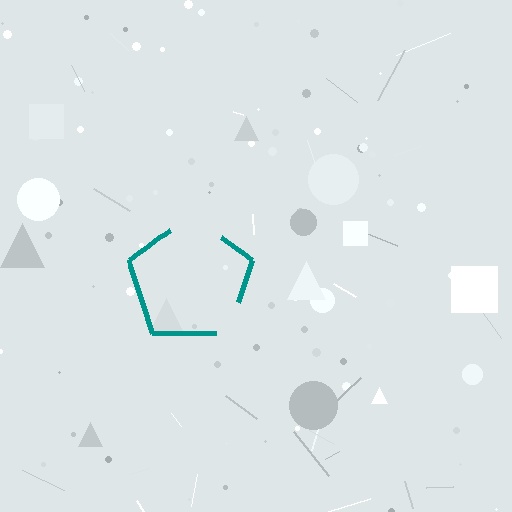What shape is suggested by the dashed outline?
The dashed outline suggests a pentagon.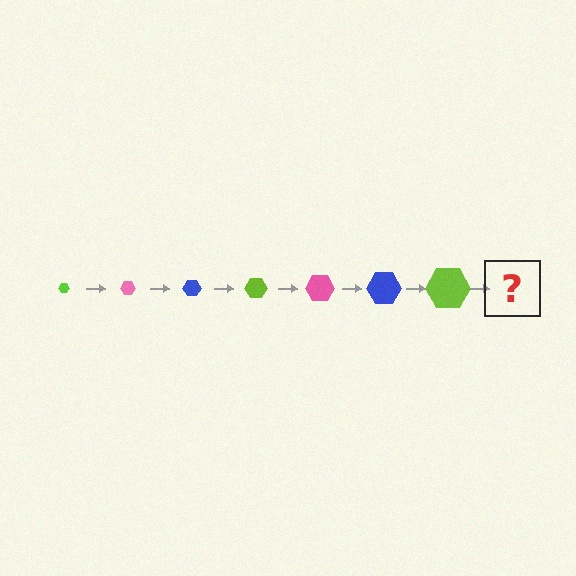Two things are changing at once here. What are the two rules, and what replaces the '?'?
The two rules are that the hexagon grows larger each step and the color cycles through lime, pink, and blue. The '?' should be a pink hexagon, larger than the previous one.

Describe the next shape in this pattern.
It should be a pink hexagon, larger than the previous one.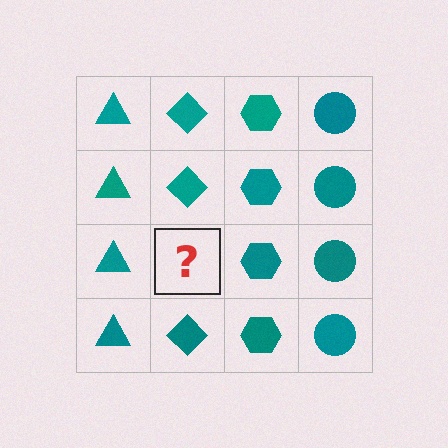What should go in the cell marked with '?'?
The missing cell should contain a teal diamond.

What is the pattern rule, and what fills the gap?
The rule is that each column has a consistent shape. The gap should be filled with a teal diamond.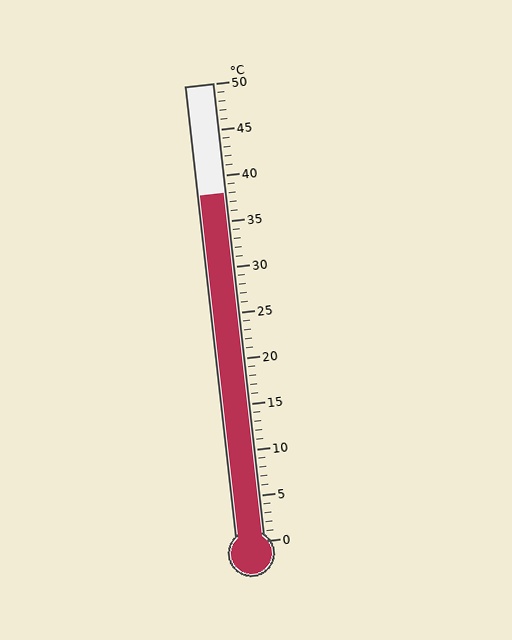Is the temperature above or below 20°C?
The temperature is above 20°C.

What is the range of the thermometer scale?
The thermometer scale ranges from 0°C to 50°C.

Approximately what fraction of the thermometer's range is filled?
The thermometer is filled to approximately 75% of its range.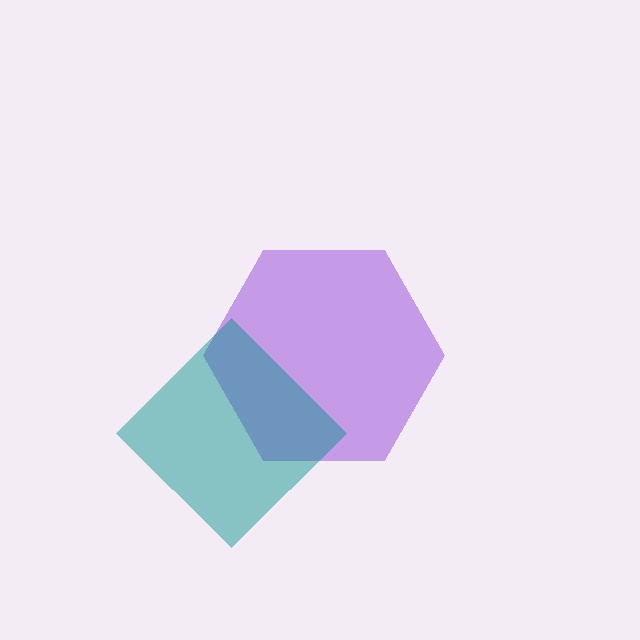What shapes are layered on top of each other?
The layered shapes are: a purple hexagon, a teal diamond.